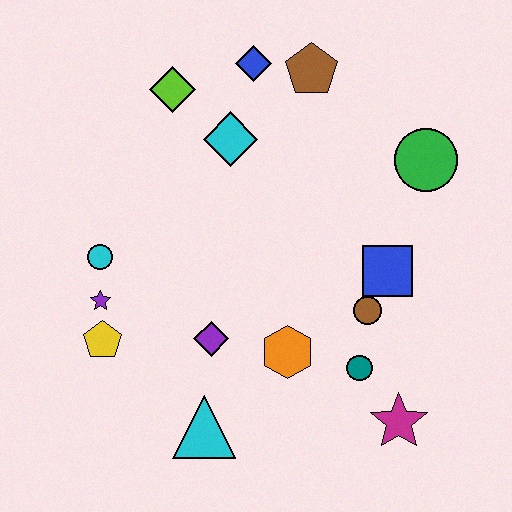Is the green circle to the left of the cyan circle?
No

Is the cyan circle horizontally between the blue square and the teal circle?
No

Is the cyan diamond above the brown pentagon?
No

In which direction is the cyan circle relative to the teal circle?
The cyan circle is to the left of the teal circle.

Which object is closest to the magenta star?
The teal circle is closest to the magenta star.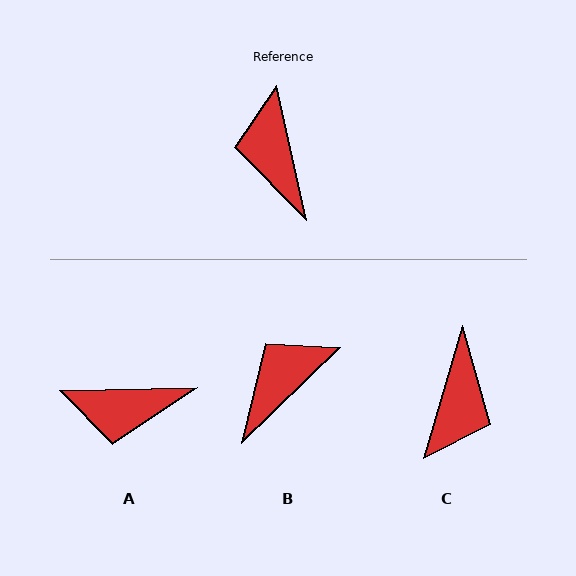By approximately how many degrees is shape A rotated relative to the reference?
Approximately 79 degrees counter-clockwise.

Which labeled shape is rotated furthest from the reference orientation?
C, about 151 degrees away.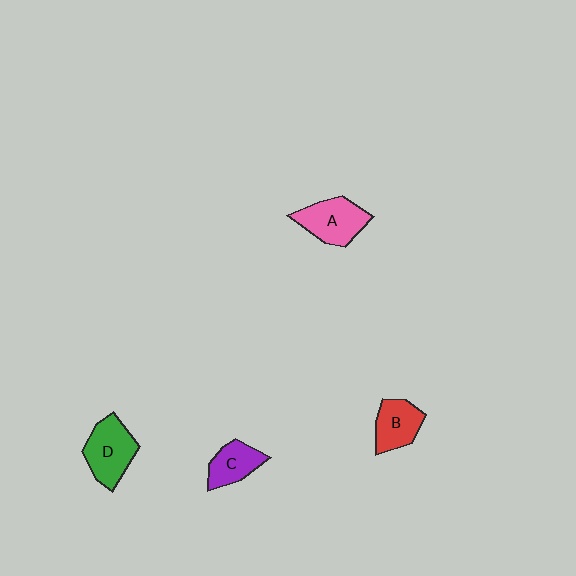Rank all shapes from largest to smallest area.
From largest to smallest: D (green), A (pink), B (red), C (purple).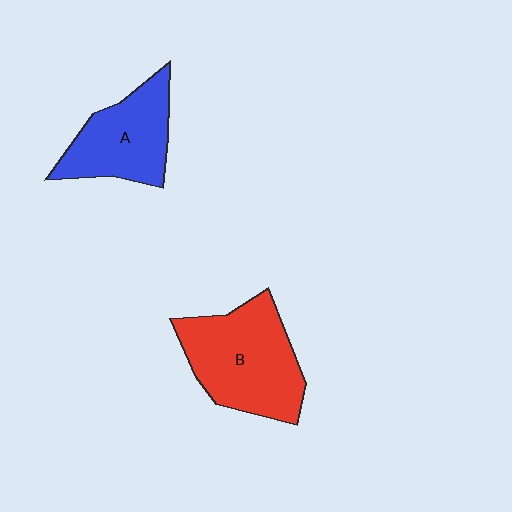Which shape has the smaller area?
Shape A (blue).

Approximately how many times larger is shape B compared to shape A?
Approximately 1.3 times.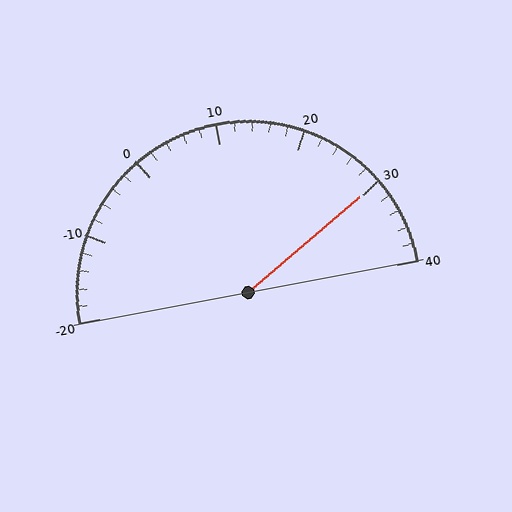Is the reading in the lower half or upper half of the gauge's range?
The reading is in the upper half of the range (-20 to 40).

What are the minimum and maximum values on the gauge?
The gauge ranges from -20 to 40.